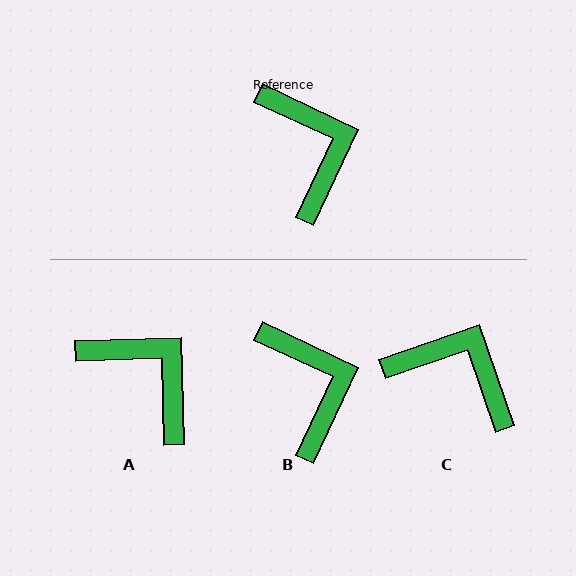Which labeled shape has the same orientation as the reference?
B.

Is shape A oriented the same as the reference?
No, it is off by about 27 degrees.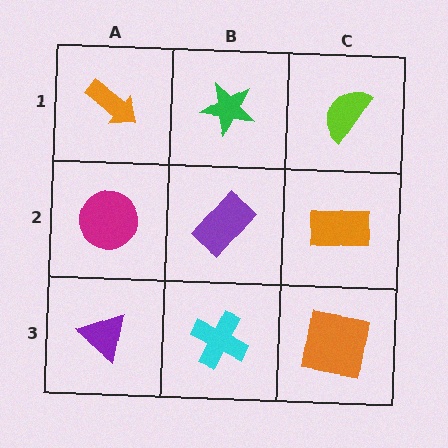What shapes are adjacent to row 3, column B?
A purple rectangle (row 2, column B), a purple triangle (row 3, column A), an orange square (row 3, column C).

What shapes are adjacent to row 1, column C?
An orange rectangle (row 2, column C), a green star (row 1, column B).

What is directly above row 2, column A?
An orange arrow.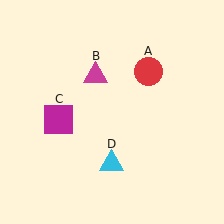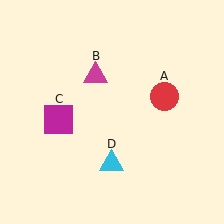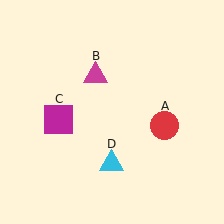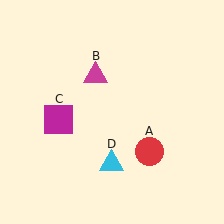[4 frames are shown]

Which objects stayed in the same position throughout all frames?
Magenta triangle (object B) and magenta square (object C) and cyan triangle (object D) remained stationary.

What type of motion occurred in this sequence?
The red circle (object A) rotated clockwise around the center of the scene.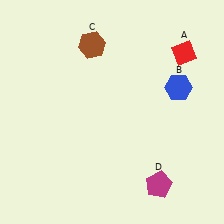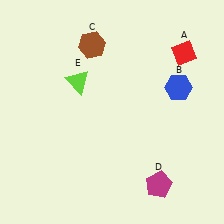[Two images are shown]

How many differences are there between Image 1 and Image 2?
There is 1 difference between the two images.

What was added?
A lime triangle (E) was added in Image 2.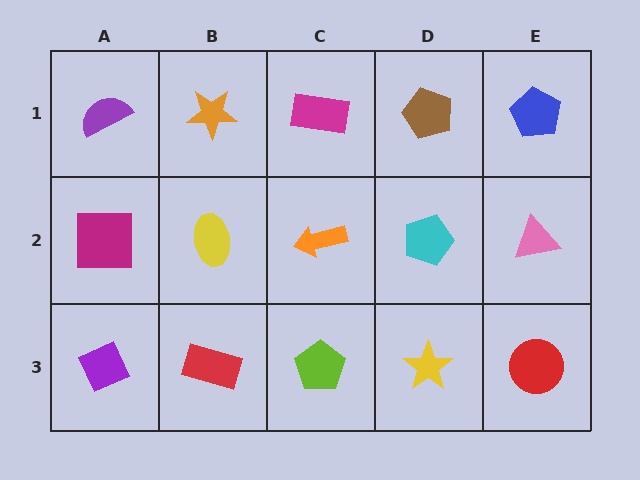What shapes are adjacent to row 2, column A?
A purple semicircle (row 1, column A), a purple diamond (row 3, column A), a yellow ellipse (row 2, column B).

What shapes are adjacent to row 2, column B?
An orange star (row 1, column B), a red rectangle (row 3, column B), a magenta square (row 2, column A), an orange arrow (row 2, column C).